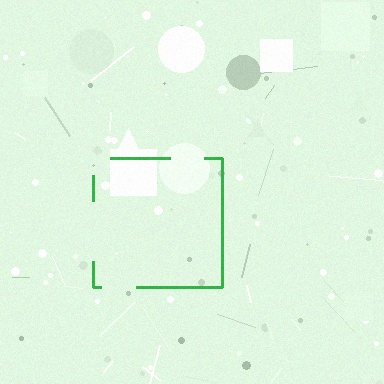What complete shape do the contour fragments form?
The contour fragments form a square.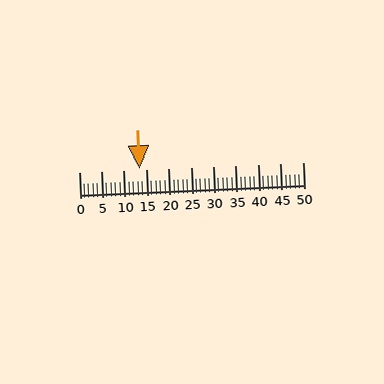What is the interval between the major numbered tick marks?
The major tick marks are spaced 5 units apart.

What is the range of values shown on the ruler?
The ruler shows values from 0 to 50.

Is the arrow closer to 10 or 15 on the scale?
The arrow is closer to 15.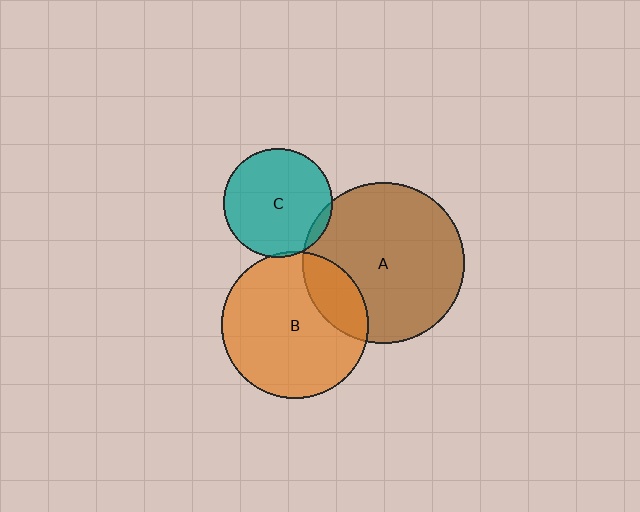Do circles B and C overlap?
Yes.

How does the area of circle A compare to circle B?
Approximately 1.2 times.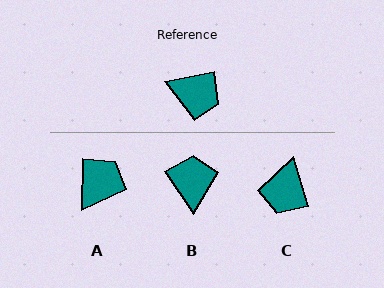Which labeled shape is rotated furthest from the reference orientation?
B, about 111 degrees away.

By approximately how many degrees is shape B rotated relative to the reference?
Approximately 111 degrees counter-clockwise.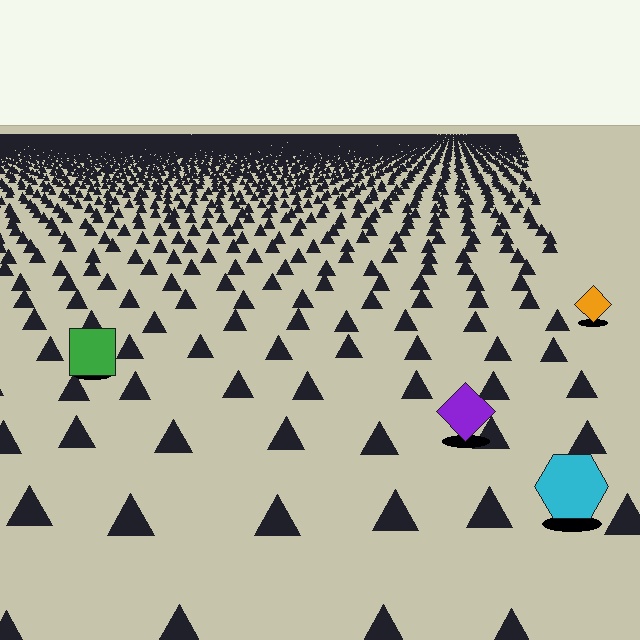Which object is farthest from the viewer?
The orange diamond is farthest from the viewer. It appears smaller and the ground texture around it is denser.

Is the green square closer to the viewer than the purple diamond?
No. The purple diamond is closer — you can tell from the texture gradient: the ground texture is coarser near it.